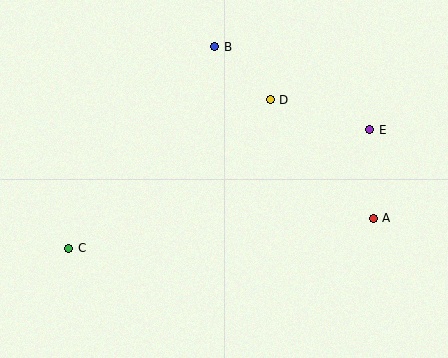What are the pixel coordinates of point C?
Point C is at (69, 248).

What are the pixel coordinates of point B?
Point B is at (215, 47).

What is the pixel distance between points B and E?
The distance between B and E is 176 pixels.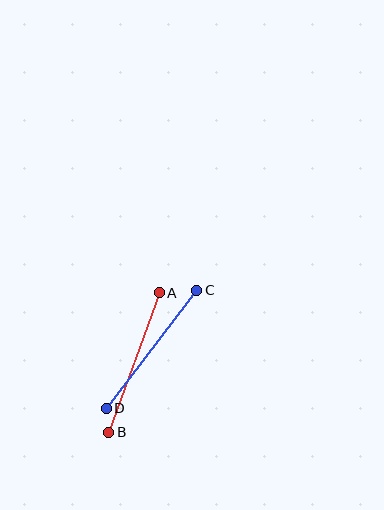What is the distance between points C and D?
The distance is approximately 149 pixels.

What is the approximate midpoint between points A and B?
The midpoint is at approximately (134, 362) pixels.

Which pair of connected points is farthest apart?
Points C and D are farthest apart.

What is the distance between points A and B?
The distance is approximately 148 pixels.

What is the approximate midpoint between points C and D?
The midpoint is at approximately (151, 349) pixels.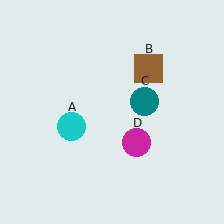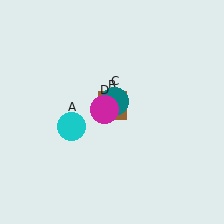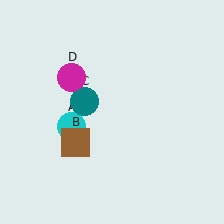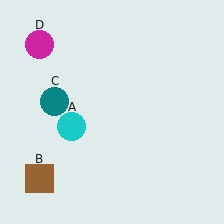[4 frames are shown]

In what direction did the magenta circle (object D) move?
The magenta circle (object D) moved up and to the left.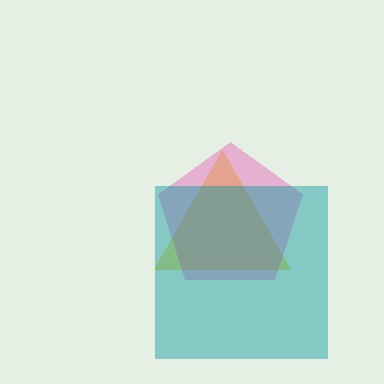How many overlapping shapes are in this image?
There are 3 overlapping shapes in the image.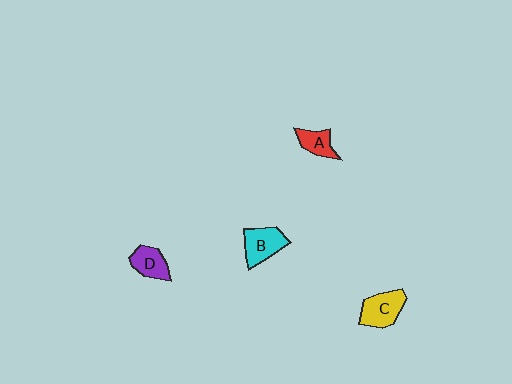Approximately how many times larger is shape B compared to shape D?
Approximately 1.3 times.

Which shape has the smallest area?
Shape A (red).